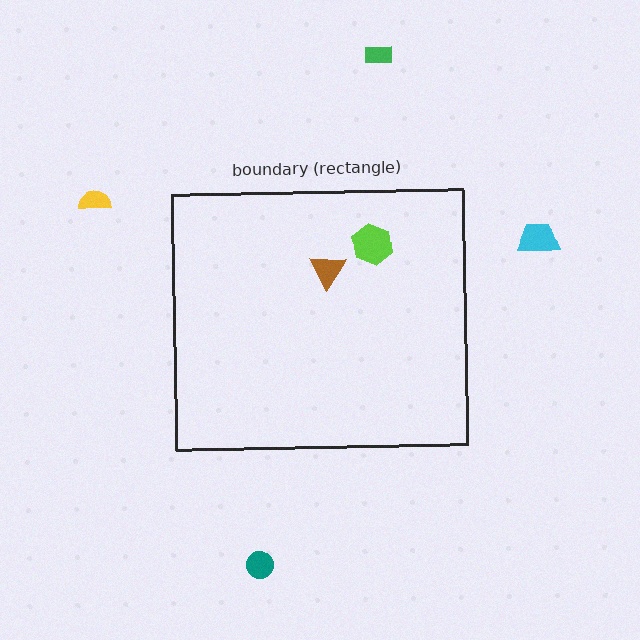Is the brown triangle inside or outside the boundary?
Inside.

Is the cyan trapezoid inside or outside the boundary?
Outside.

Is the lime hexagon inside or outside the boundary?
Inside.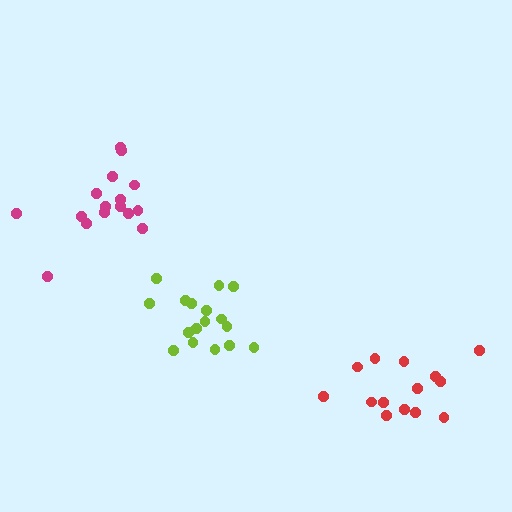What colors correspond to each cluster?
The clusters are colored: lime, red, magenta.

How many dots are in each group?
Group 1: 17 dots, Group 2: 14 dots, Group 3: 17 dots (48 total).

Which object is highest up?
The magenta cluster is topmost.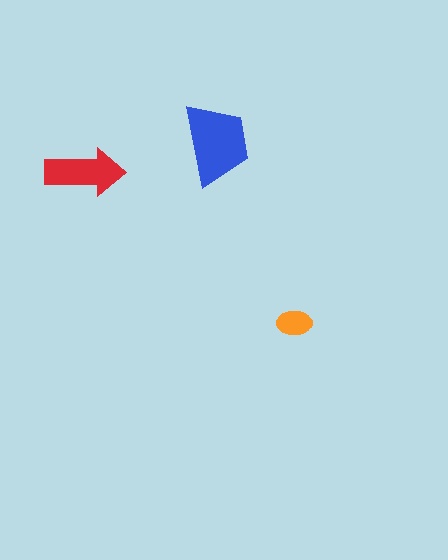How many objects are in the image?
There are 3 objects in the image.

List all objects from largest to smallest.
The blue trapezoid, the red arrow, the orange ellipse.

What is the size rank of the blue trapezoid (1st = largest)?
1st.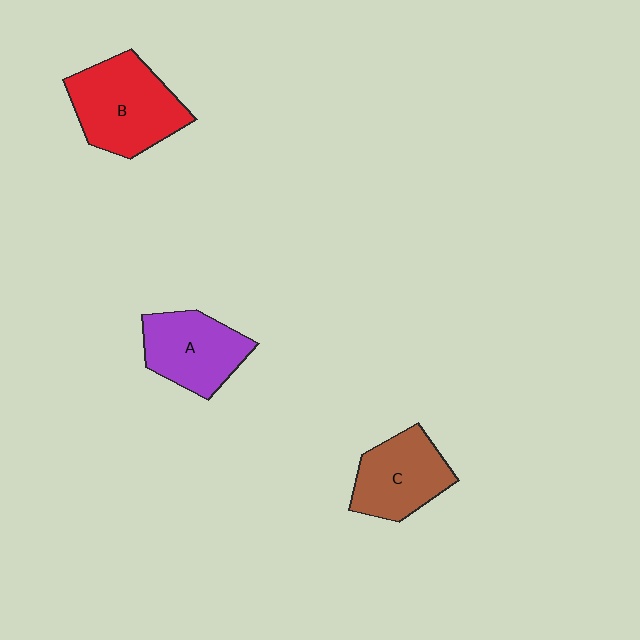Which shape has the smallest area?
Shape C (brown).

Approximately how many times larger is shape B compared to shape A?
Approximately 1.3 times.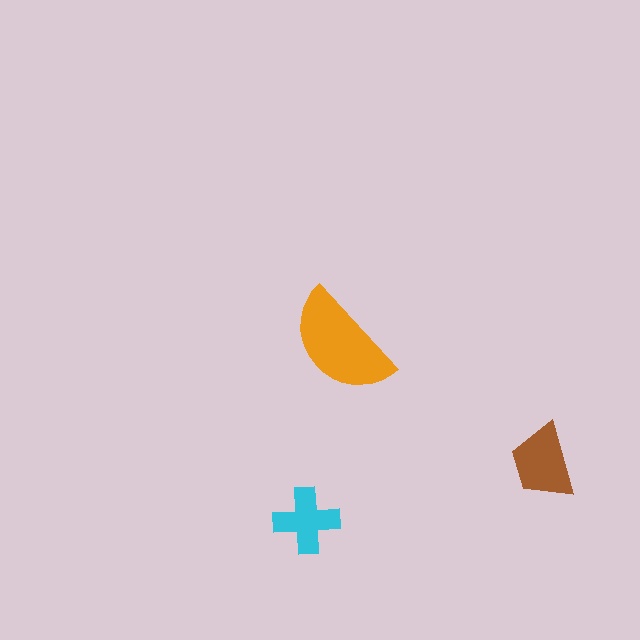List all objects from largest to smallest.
The orange semicircle, the brown trapezoid, the cyan cross.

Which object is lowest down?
The cyan cross is bottommost.